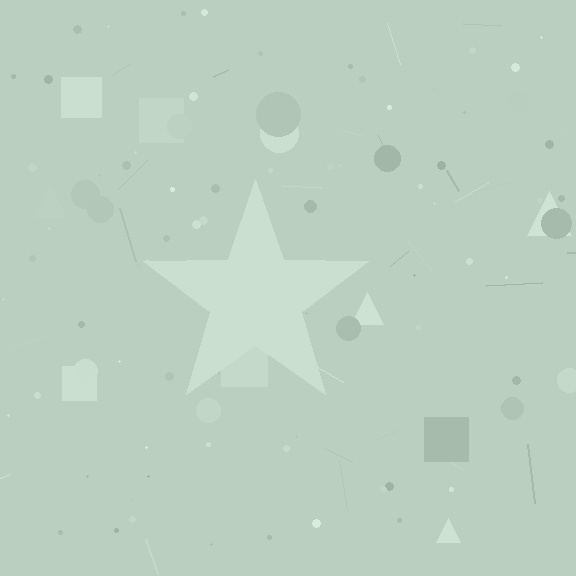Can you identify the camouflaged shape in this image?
The camouflaged shape is a star.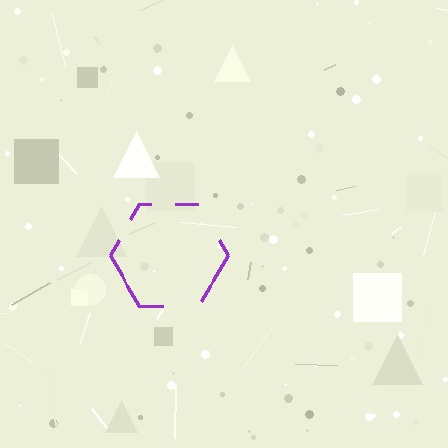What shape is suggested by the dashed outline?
The dashed outline suggests a hexagon.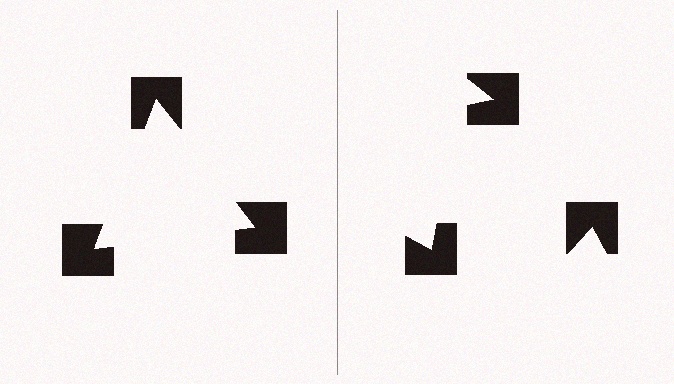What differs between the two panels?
The notched squares are positioned identically on both sides; only the wedge orientations differ. On the left they align to a triangle; on the right they are misaligned.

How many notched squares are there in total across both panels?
6 — 3 on each side.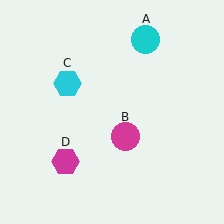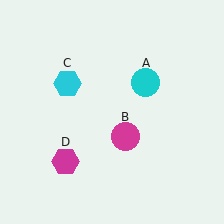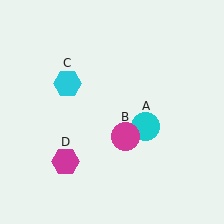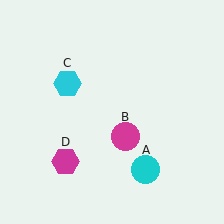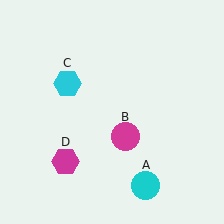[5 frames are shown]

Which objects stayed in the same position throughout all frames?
Magenta circle (object B) and cyan hexagon (object C) and magenta hexagon (object D) remained stationary.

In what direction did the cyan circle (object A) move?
The cyan circle (object A) moved down.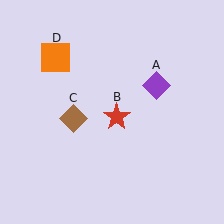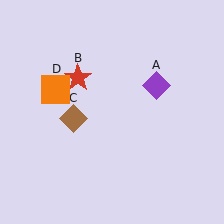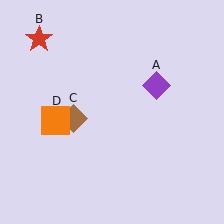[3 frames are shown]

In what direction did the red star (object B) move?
The red star (object B) moved up and to the left.